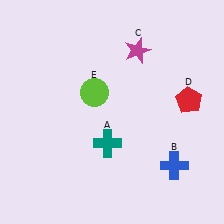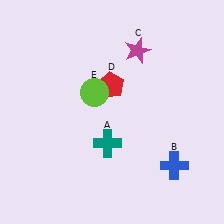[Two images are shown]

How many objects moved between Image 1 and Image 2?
1 object moved between the two images.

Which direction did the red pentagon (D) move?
The red pentagon (D) moved left.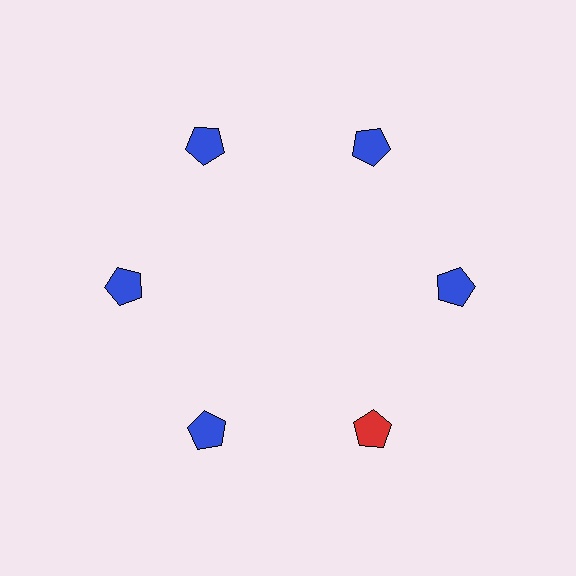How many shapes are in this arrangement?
There are 6 shapes arranged in a ring pattern.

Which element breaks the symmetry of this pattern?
The red pentagon at roughly the 5 o'clock position breaks the symmetry. All other shapes are blue pentagons.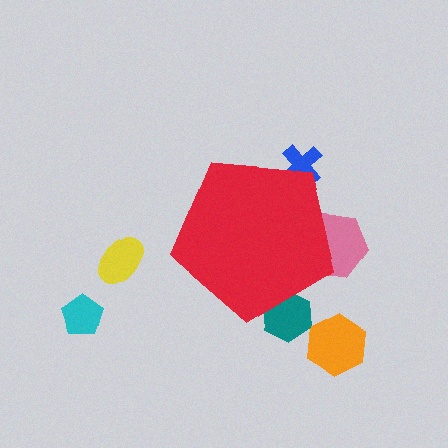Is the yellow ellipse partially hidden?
No, the yellow ellipse is fully visible.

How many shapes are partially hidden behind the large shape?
3 shapes are partially hidden.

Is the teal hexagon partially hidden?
Yes, the teal hexagon is partially hidden behind the red pentagon.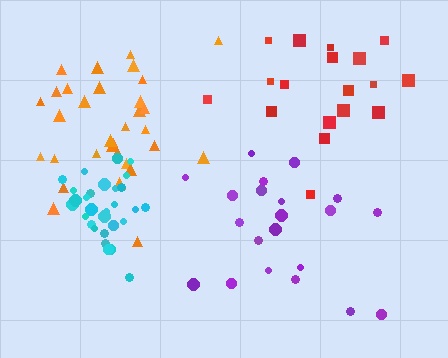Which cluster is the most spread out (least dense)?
Red.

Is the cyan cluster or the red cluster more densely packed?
Cyan.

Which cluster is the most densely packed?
Cyan.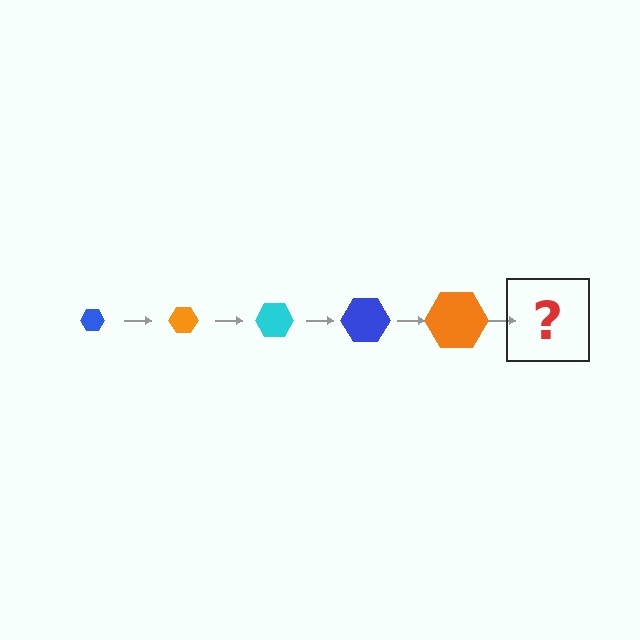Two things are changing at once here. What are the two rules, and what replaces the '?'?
The two rules are that the hexagon grows larger each step and the color cycles through blue, orange, and cyan. The '?' should be a cyan hexagon, larger than the previous one.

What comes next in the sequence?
The next element should be a cyan hexagon, larger than the previous one.